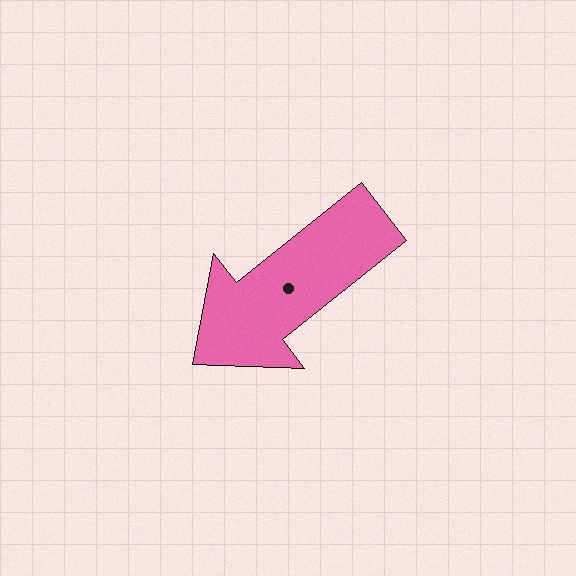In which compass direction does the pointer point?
Southwest.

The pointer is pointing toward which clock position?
Roughly 8 o'clock.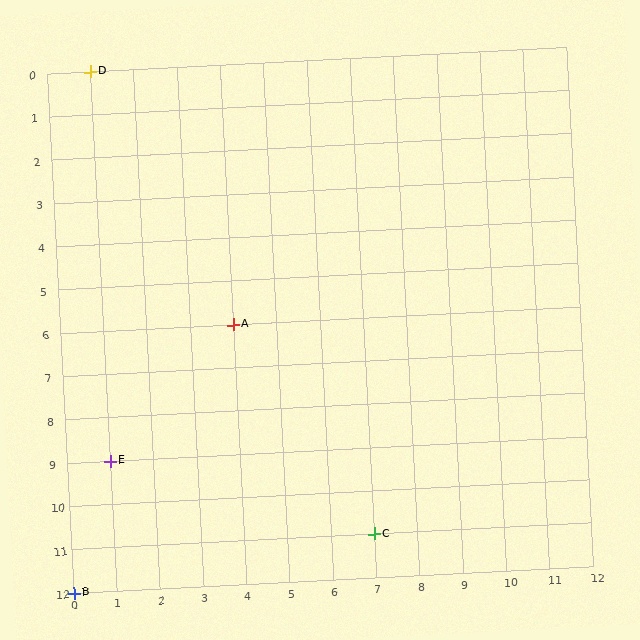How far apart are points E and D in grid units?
Points E and D are 9 rows apart.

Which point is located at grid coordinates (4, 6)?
Point A is at (4, 6).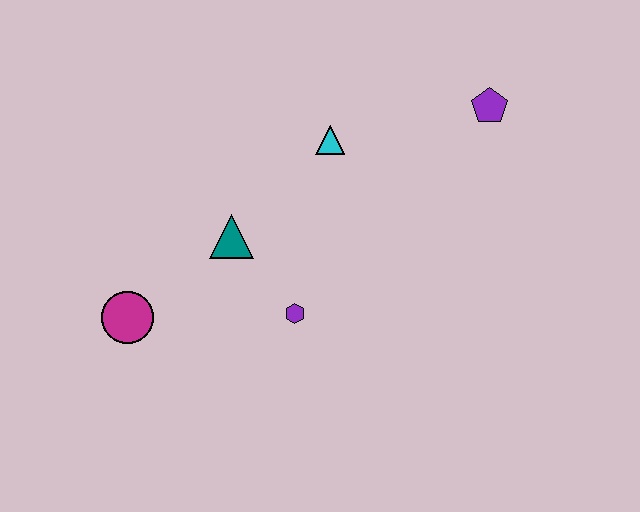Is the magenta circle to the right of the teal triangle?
No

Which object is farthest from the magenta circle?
The purple pentagon is farthest from the magenta circle.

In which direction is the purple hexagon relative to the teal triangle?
The purple hexagon is below the teal triangle.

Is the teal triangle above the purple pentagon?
No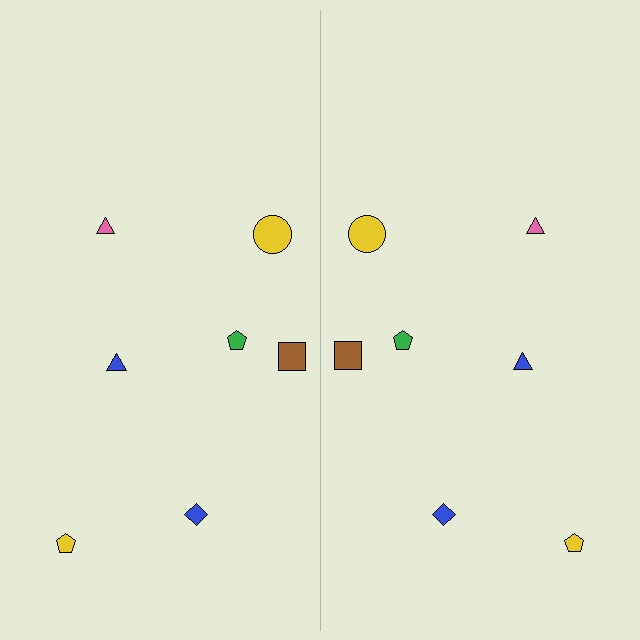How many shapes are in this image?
There are 14 shapes in this image.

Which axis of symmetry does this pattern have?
The pattern has a vertical axis of symmetry running through the center of the image.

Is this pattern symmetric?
Yes, this pattern has bilateral (reflection) symmetry.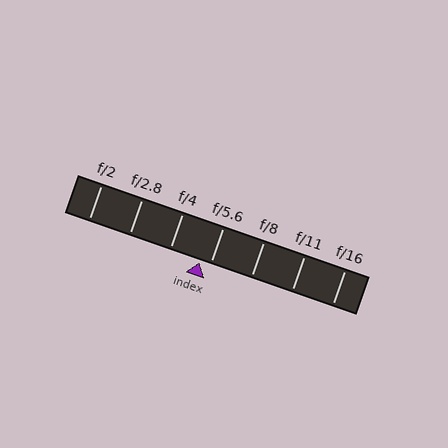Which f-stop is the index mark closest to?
The index mark is closest to f/5.6.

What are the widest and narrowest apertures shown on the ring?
The widest aperture shown is f/2 and the narrowest is f/16.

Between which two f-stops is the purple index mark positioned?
The index mark is between f/4 and f/5.6.